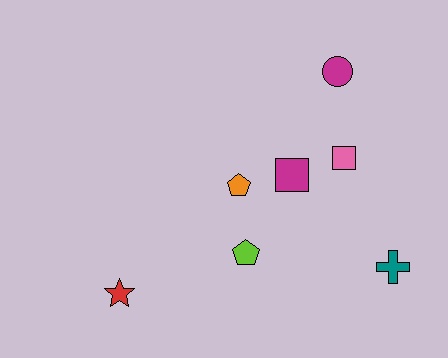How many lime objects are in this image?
There is 1 lime object.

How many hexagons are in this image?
There are no hexagons.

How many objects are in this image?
There are 7 objects.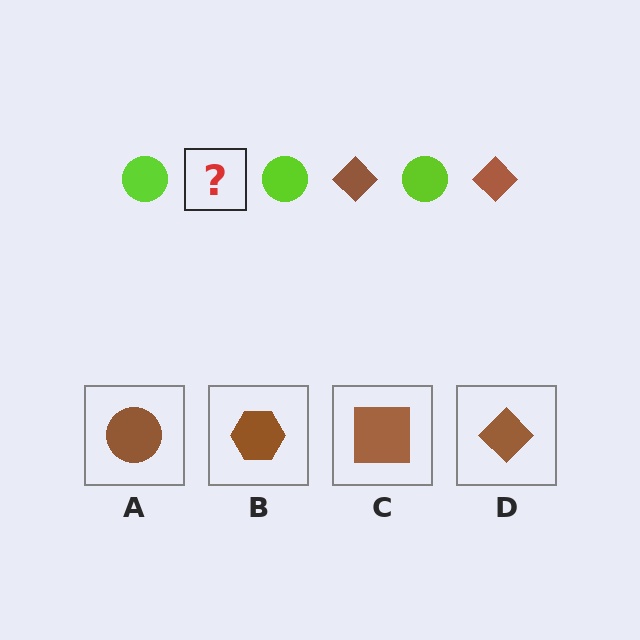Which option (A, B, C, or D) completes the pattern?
D.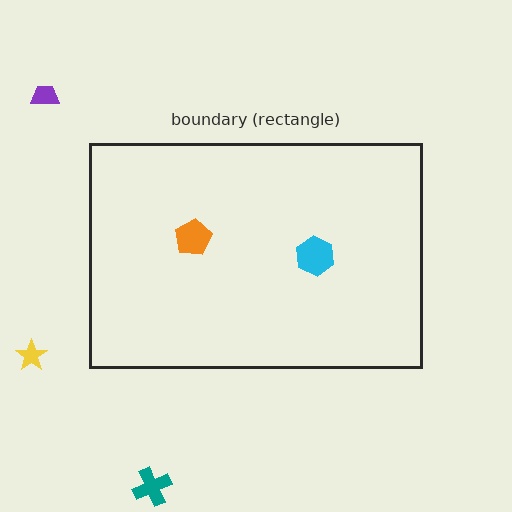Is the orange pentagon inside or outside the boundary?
Inside.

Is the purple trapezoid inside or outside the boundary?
Outside.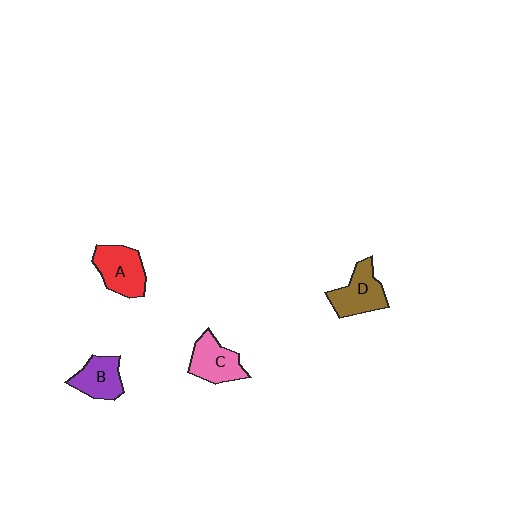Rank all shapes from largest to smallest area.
From largest to smallest: A (red), D (brown), C (pink), B (purple).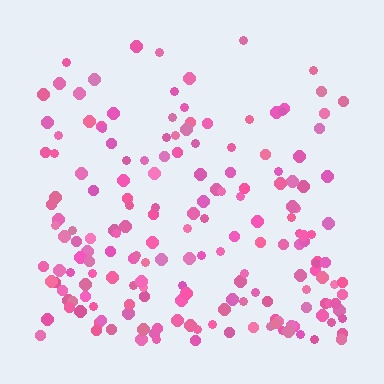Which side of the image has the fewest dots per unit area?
The top.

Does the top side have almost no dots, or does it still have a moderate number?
Still a moderate number, just noticeably fewer than the bottom.